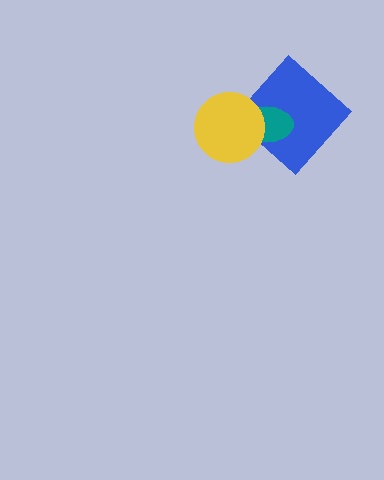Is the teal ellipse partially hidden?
Yes, it is partially covered by another shape.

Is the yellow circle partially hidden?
No, no other shape covers it.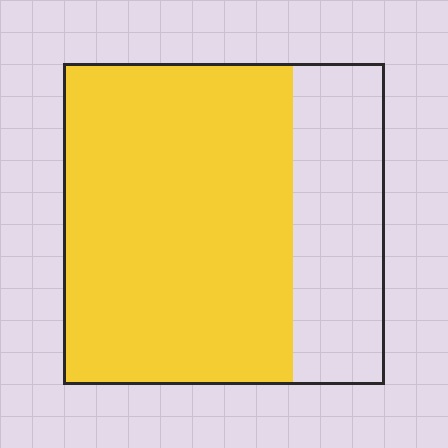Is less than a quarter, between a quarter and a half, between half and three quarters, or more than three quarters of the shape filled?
Between half and three quarters.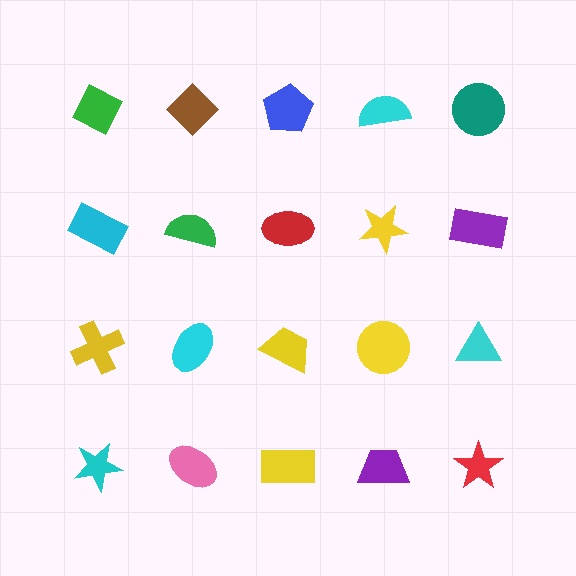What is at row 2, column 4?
A yellow star.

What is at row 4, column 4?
A purple trapezoid.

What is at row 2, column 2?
A green semicircle.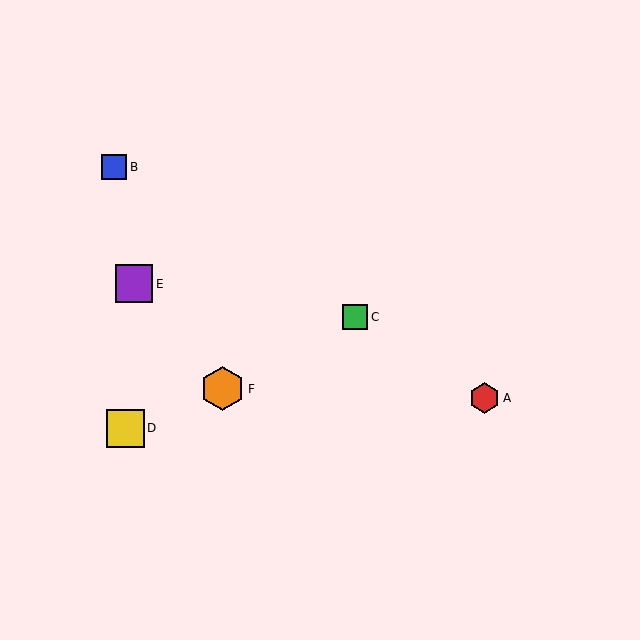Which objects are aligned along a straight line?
Objects A, B, C are aligned along a straight line.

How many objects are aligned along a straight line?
3 objects (A, B, C) are aligned along a straight line.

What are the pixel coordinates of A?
Object A is at (485, 398).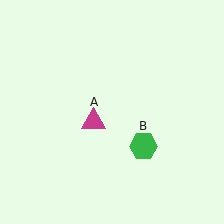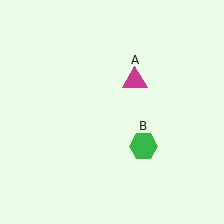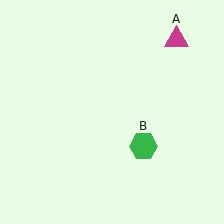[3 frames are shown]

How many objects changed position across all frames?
1 object changed position: magenta triangle (object A).